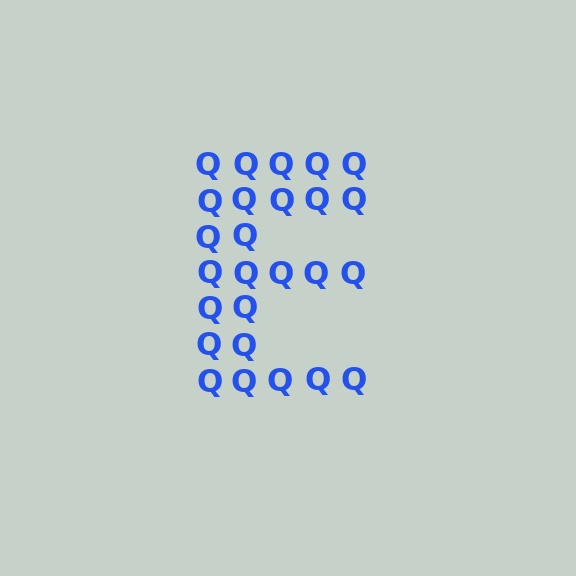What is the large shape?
The large shape is the letter E.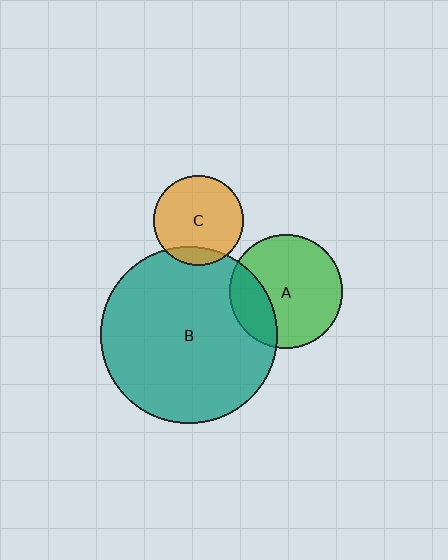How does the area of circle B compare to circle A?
Approximately 2.4 times.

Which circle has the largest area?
Circle B (teal).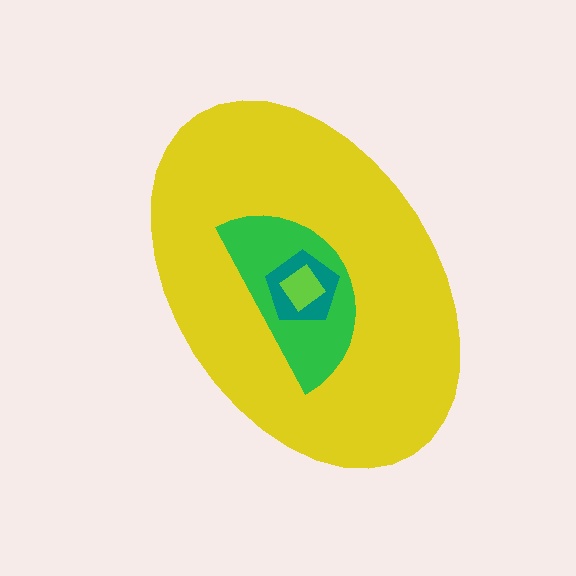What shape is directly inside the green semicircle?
The teal pentagon.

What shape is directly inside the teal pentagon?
The lime diamond.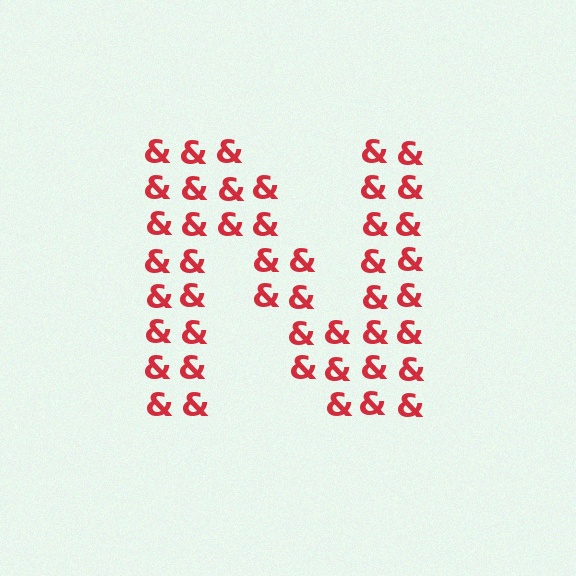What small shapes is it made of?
It is made of small ampersands.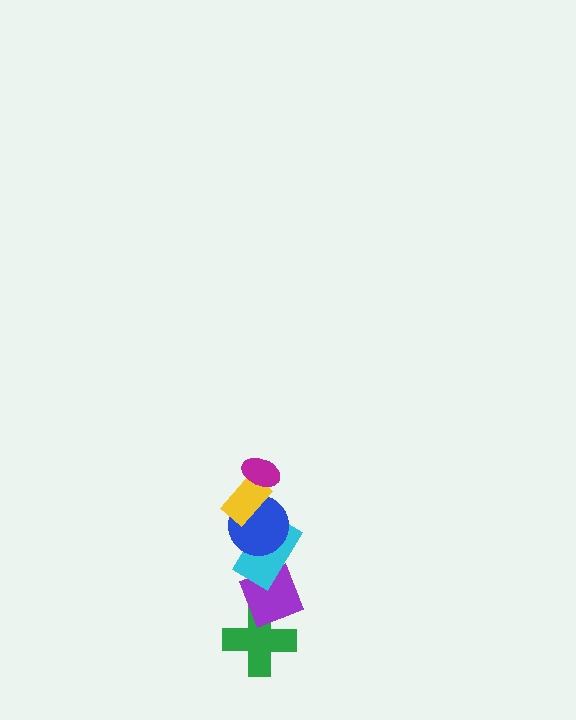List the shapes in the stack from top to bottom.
From top to bottom: the magenta ellipse, the yellow rectangle, the blue circle, the cyan rectangle, the purple diamond, the green cross.